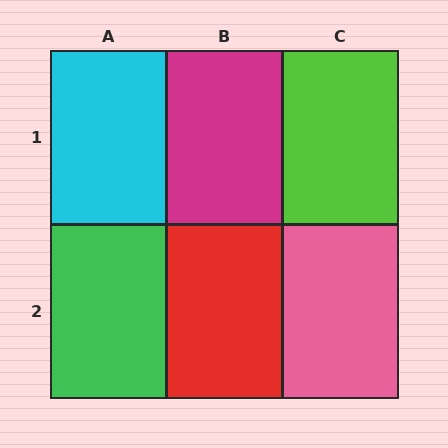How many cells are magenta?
1 cell is magenta.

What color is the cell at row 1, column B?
Magenta.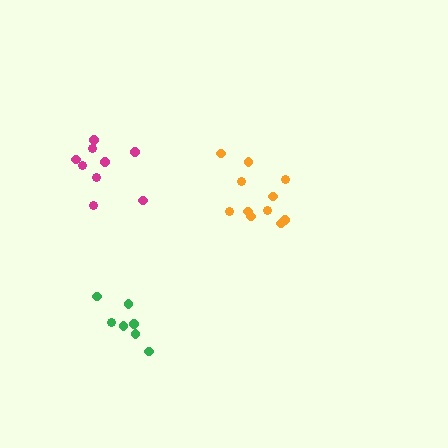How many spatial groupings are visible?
There are 3 spatial groupings.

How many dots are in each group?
Group 1: 7 dots, Group 2: 11 dots, Group 3: 9 dots (27 total).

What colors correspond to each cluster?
The clusters are colored: green, orange, magenta.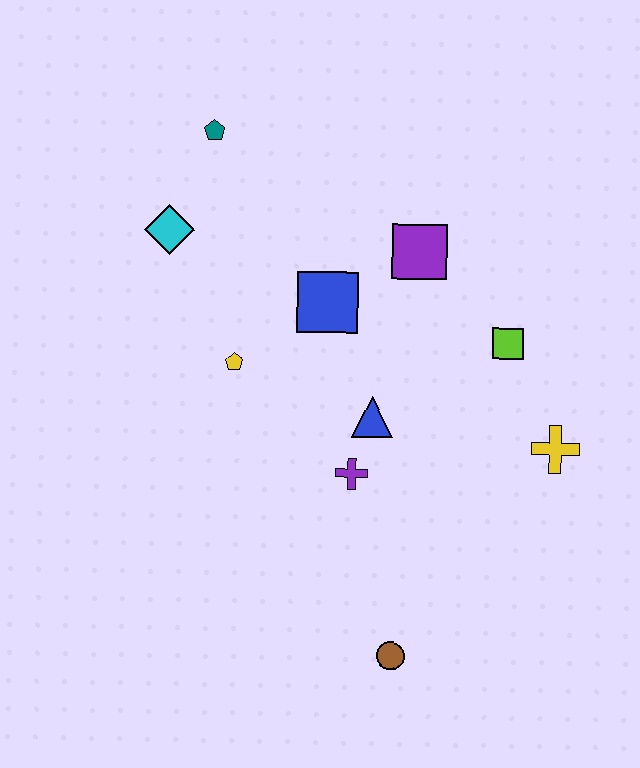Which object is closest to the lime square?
The yellow cross is closest to the lime square.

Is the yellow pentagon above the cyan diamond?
No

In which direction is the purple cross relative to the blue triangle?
The purple cross is below the blue triangle.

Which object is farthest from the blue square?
The brown circle is farthest from the blue square.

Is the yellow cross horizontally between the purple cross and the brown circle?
No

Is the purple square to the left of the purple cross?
No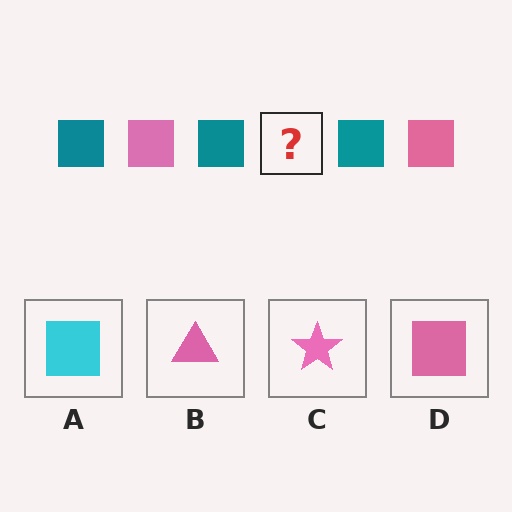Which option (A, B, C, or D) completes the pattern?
D.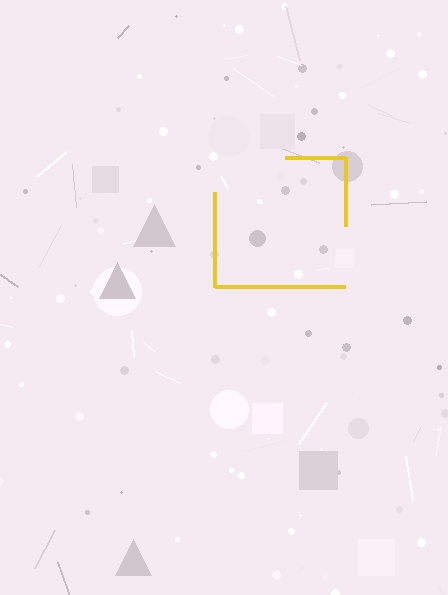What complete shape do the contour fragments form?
The contour fragments form a square.